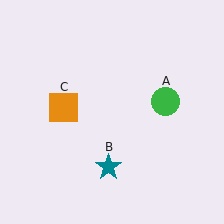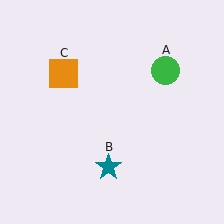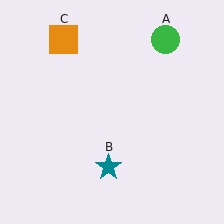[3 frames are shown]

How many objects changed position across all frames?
2 objects changed position: green circle (object A), orange square (object C).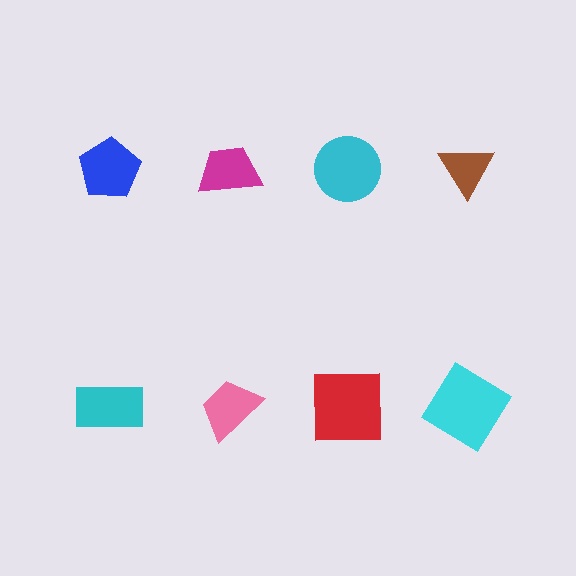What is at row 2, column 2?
A pink trapezoid.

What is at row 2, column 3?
A red square.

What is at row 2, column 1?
A cyan rectangle.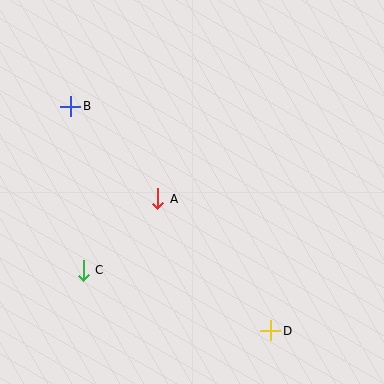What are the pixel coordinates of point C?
Point C is at (83, 270).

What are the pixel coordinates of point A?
Point A is at (158, 199).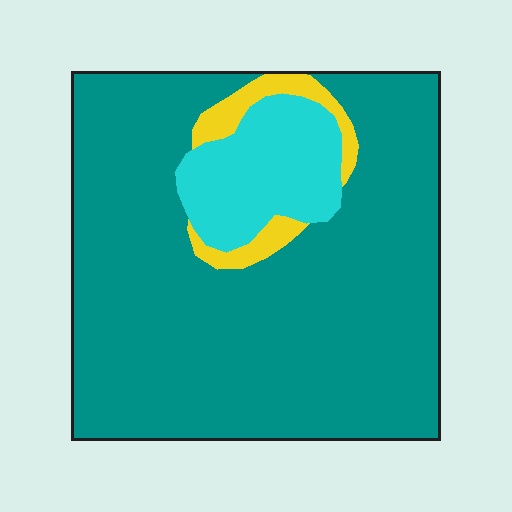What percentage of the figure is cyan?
Cyan covers roughly 15% of the figure.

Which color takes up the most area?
Teal, at roughly 80%.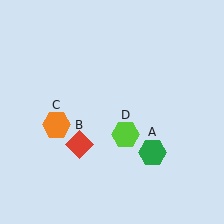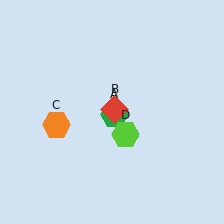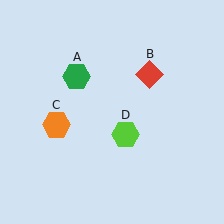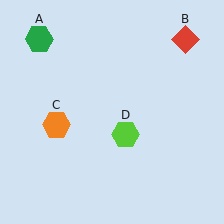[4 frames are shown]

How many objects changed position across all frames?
2 objects changed position: green hexagon (object A), red diamond (object B).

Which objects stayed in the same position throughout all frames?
Orange hexagon (object C) and lime hexagon (object D) remained stationary.